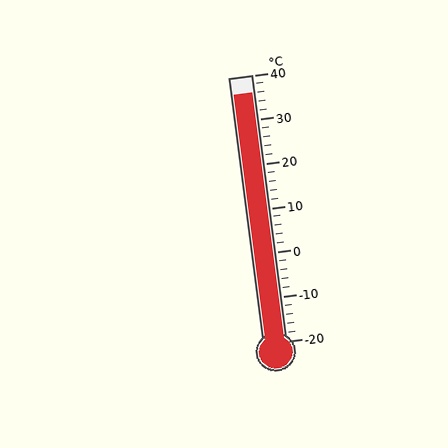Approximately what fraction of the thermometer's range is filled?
The thermometer is filled to approximately 95% of its range.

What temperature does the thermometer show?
The thermometer shows approximately 36°C.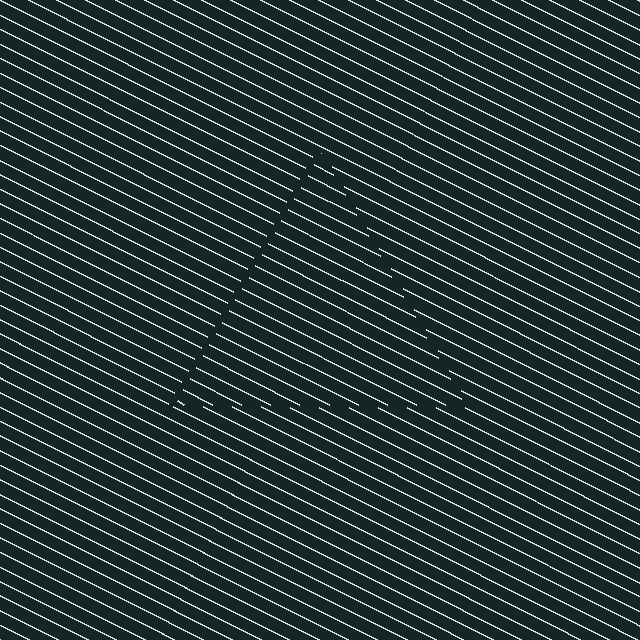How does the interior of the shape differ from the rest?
The interior of the shape contains the same grating, shifted by half a period — the contour is defined by the phase discontinuity where line-ends from the inner and outer gratings abut.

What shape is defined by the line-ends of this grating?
An illusory triangle. The interior of the shape contains the same grating, shifted by half a period — the contour is defined by the phase discontinuity where line-ends from the inner and outer gratings abut.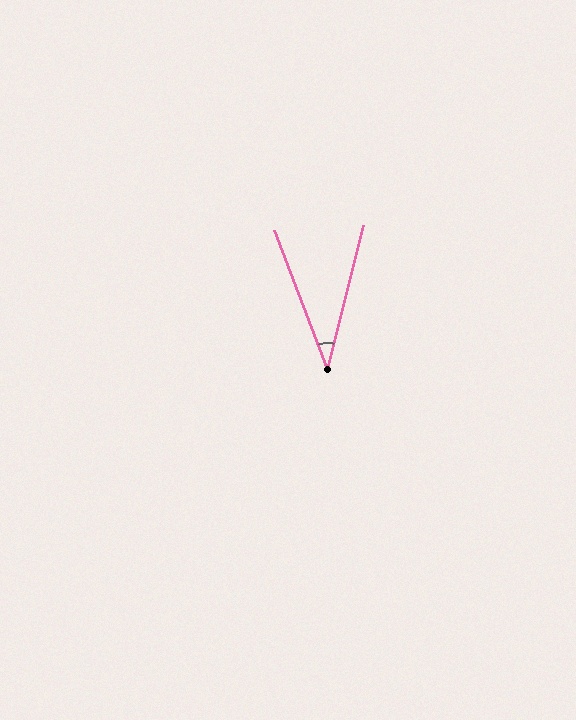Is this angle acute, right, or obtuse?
It is acute.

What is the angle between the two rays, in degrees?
Approximately 35 degrees.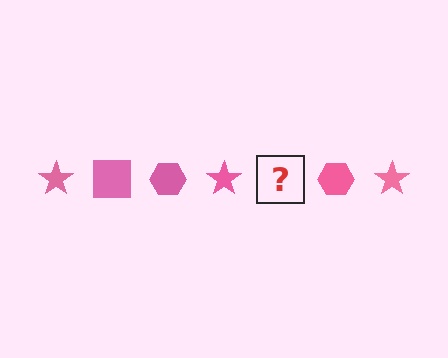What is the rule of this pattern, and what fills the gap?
The rule is that the pattern cycles through star, square, hexagon shapes in pink. The gap should be filled with a pink square.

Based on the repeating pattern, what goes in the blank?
The blank should be a pink square.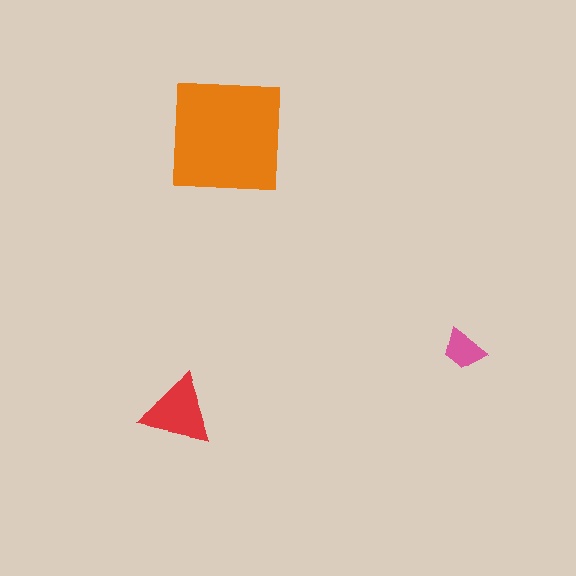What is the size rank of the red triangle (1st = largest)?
2nd.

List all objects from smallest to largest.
The pink trapezoid, the red triangle, the orange square.